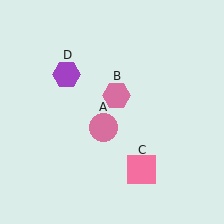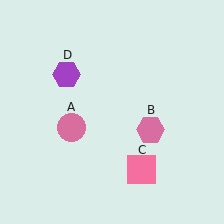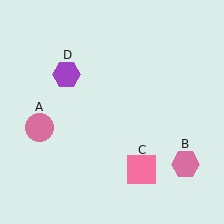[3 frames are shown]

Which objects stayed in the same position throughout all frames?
Pink square (object C) and purple hexagon (object D) remained stationary.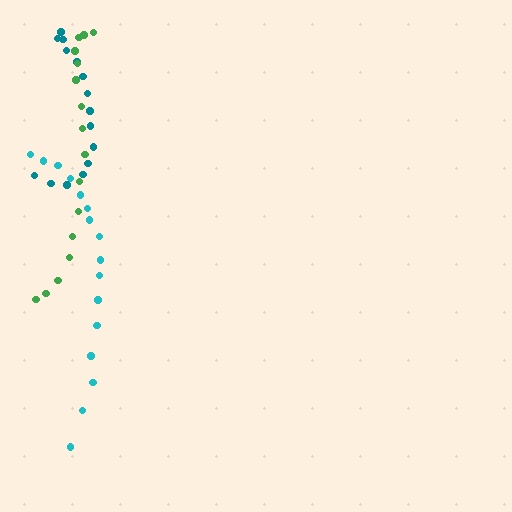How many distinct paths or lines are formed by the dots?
There are 3 distinct paths.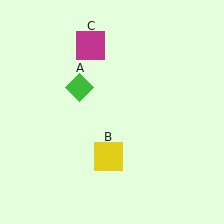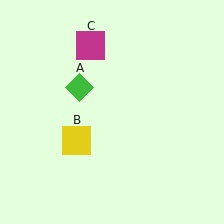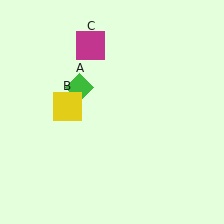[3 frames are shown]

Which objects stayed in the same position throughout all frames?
Green diamond (object A) and magenta square (object C) remained stationary.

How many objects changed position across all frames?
1 object changed position: yellow square (object B).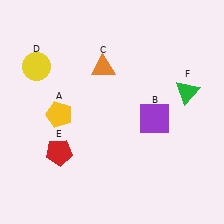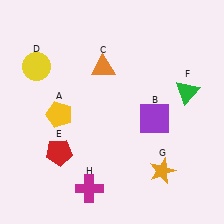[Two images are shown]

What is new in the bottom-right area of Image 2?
An orange star (G) was added in the bottom-right area of Image 2.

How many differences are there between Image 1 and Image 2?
There are 2 differences between the two images.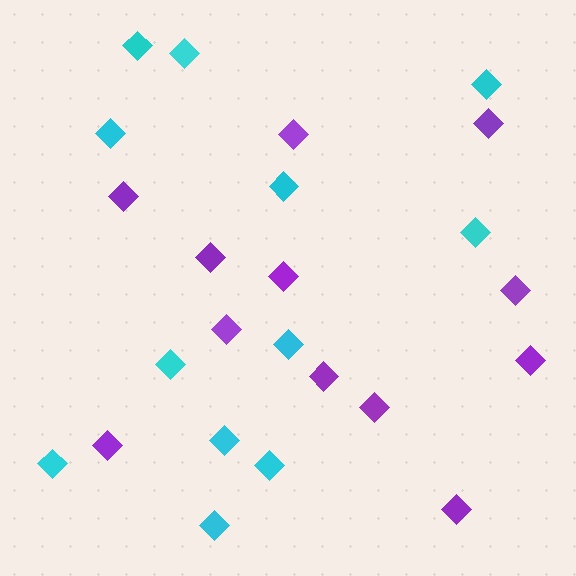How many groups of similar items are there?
There are 2 groups: one group of purple diamonds (12) and one group of cyan diamonds (12).